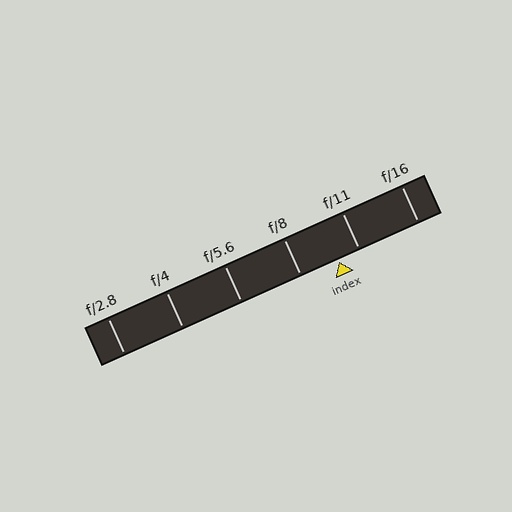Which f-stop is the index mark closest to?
The index mark is closest to f/11.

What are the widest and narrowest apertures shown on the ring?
The widest aperture shown is f/2.8 and the narrowest is f/16.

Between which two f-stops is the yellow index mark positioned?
The index mark is between f/8 and f/11.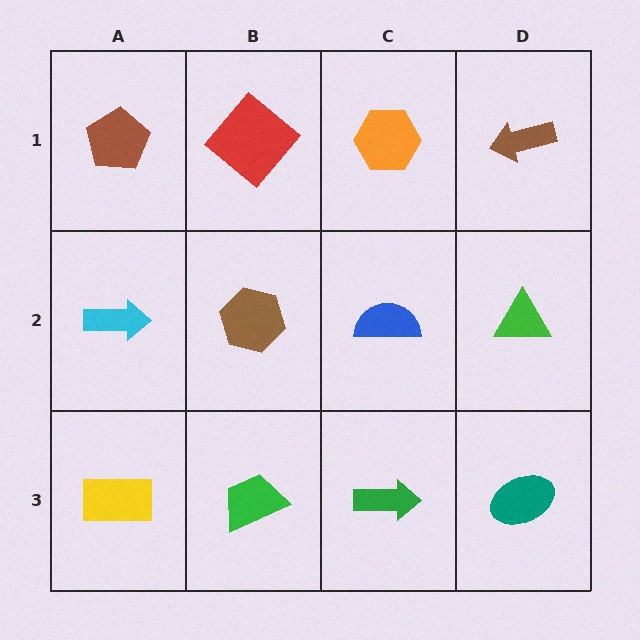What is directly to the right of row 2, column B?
A blue semicircle.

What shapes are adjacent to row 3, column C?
A blue semicircle (row 2, column C), a green trapezoid (row 3, column B), a teal ellipse (row 3, column D).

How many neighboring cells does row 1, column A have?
2.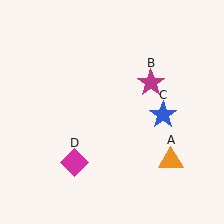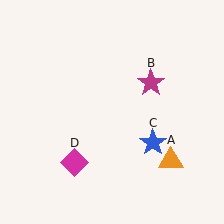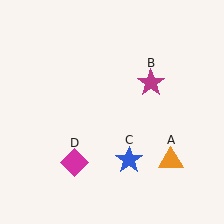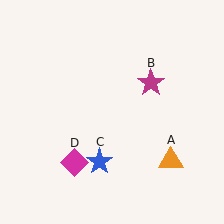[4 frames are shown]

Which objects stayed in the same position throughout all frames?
Orange triangle (object A) and magenta star (object B) and magenta diamond (object D) remained stationary.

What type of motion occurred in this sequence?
The blue star (object C) rotated clockwise around the center of the scene.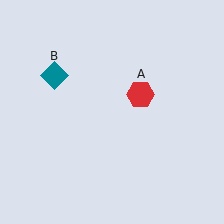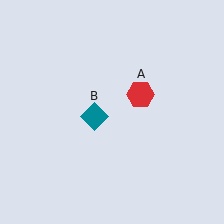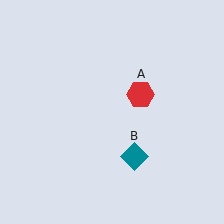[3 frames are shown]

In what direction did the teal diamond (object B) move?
The teal diamond (object B) moved down and to the right.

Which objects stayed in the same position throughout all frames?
Red hexagon (object A) remained stationary.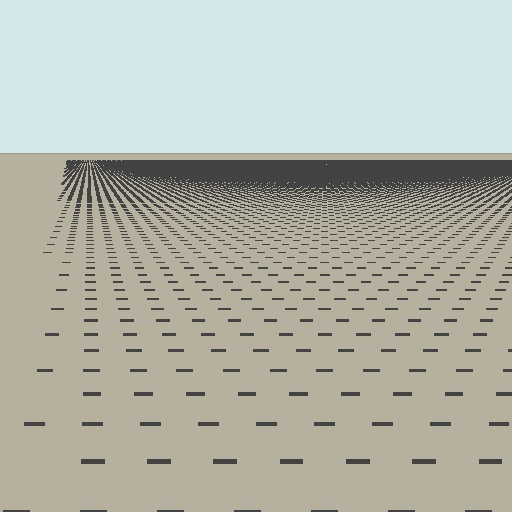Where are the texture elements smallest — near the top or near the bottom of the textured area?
Near the top.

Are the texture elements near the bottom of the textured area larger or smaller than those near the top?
Larger. Near the bottom, elements are closer to the viewer and appear at a bigger on-screen size.